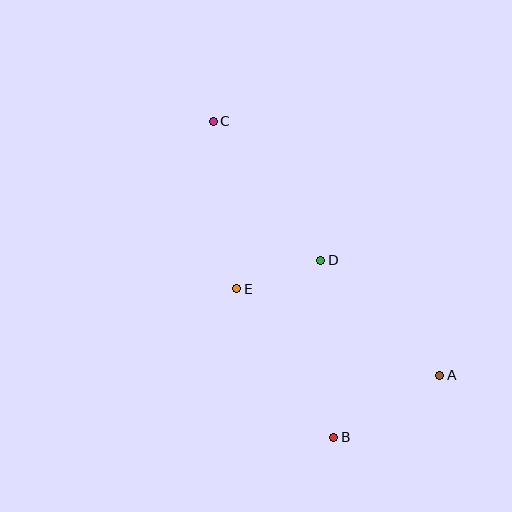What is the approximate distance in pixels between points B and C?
The distance between B and C is approximately 339 pixels.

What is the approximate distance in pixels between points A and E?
The distance between A and E is approximately 221 pixels.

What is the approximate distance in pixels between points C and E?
The distance between C and E is approximately 170 pixels.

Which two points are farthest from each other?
Points A and C are farthest from each other.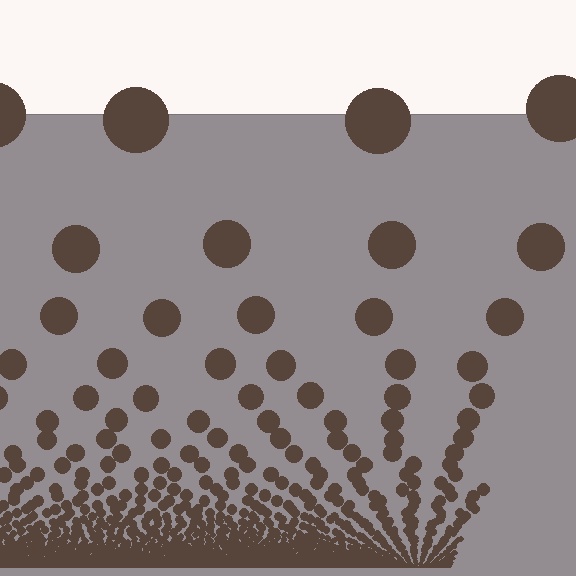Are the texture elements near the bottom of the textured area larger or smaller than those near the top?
Smaller. The gradient is inverted — elements near the bottom are smaller and denser.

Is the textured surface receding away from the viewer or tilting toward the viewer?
The surface appears to tilt toward the viewer. Texture elements get larger and sparser toward the top.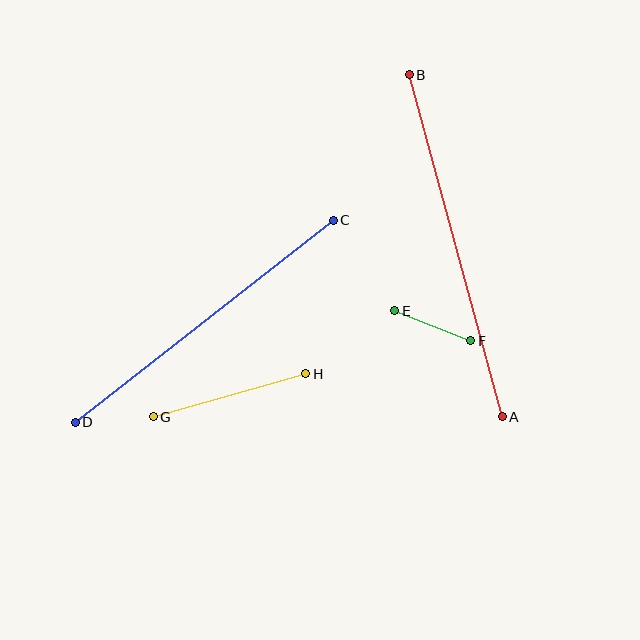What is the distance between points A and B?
The distance is approximately 355 pixels.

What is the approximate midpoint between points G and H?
The midpoint is at approximately (229, 395) pixels.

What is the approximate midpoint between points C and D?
The midpoint is at approximately (204, 321) pixels.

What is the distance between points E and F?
The distance is approximately 82 pixels.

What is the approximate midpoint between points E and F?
The midpoint is at approximately (433, 326) pixels.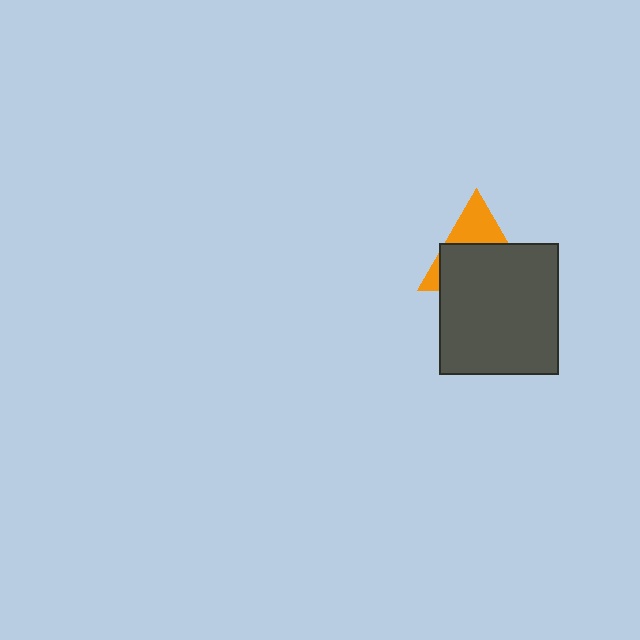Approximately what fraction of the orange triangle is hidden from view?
Roughly 64% of the orange triangle is hidden behind the dark gray rectangle.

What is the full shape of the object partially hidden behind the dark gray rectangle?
The partially hidden object is an orange triangle.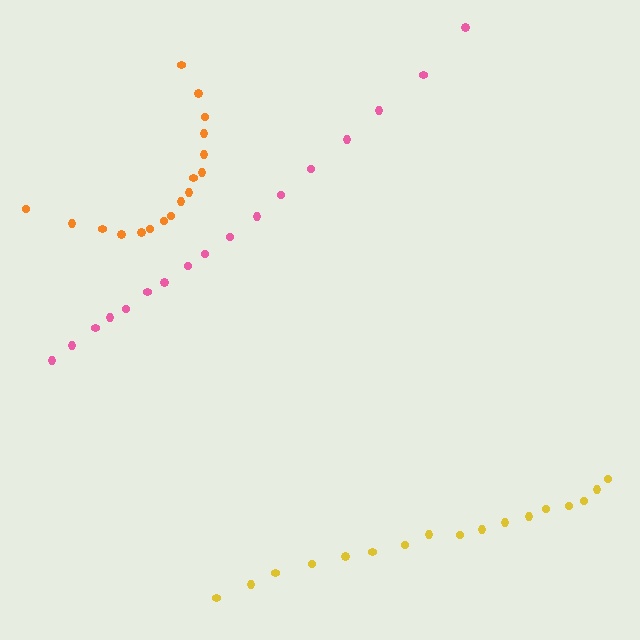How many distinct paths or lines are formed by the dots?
There are 3 distinct paths.